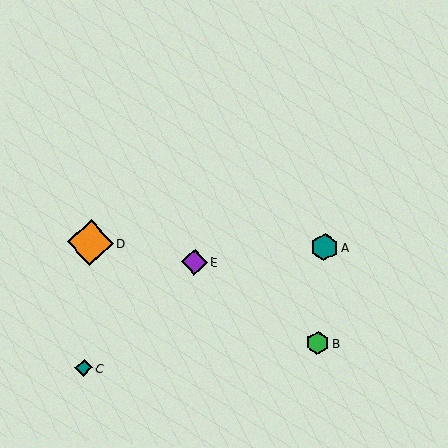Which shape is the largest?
The orange diamond (labeled D) is the largest.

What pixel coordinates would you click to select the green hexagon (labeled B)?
Click at (317, 343) to select the green hexagon B.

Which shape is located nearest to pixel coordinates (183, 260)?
The purple diamond (labeled E) at (195, 262) is nearest to that location.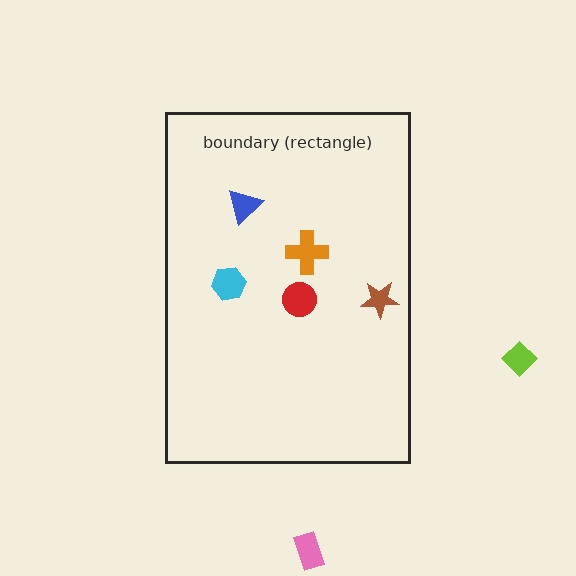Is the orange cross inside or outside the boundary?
Inside.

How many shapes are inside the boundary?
5 inside, 2 outside.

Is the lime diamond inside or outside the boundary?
Outside.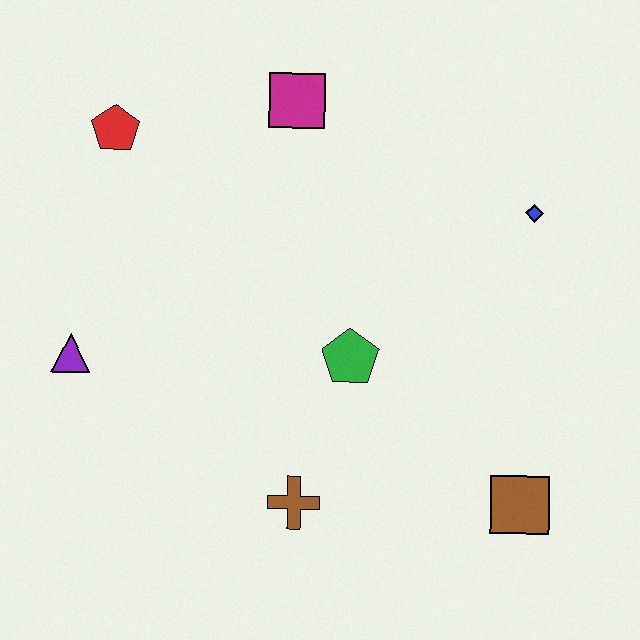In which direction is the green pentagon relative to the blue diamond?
The green pentagon is to the left of the blue diamond.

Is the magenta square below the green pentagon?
No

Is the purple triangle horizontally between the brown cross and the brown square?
No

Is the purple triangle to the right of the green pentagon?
No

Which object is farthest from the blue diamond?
The purple triangle is farthest from the blue diamond.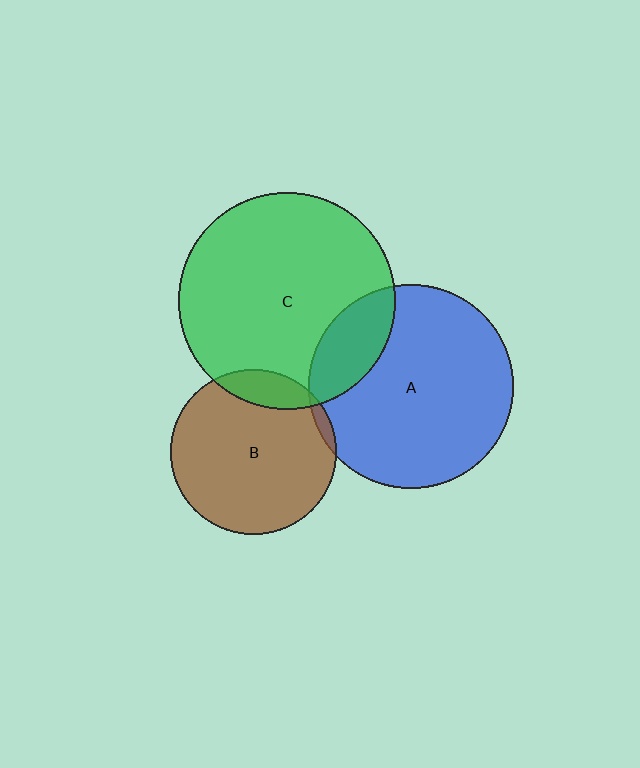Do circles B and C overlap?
Yes.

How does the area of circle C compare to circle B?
Approximately 1.7 times.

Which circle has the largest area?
Circle C (green).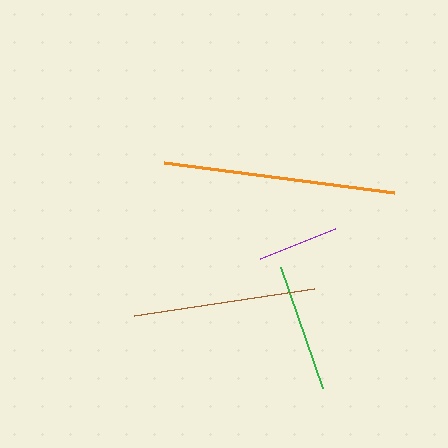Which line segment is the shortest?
The purple line is the shortest at approximately 81 pixels.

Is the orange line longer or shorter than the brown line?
The orange line is longer than the brown line.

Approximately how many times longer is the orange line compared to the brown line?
The orange line is approximately 1.3 times the length of the brown line.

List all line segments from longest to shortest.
From longest to shortest: orange, brown, green, purple.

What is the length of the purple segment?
The purple segment is approximately 81 pixels long.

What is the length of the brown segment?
The brown segment is approximately 182 pixels long.